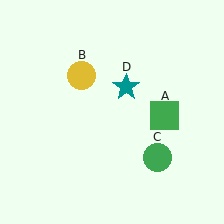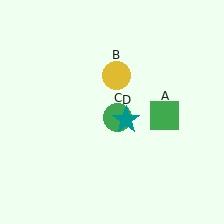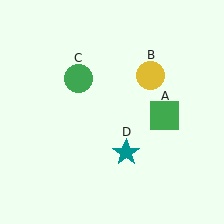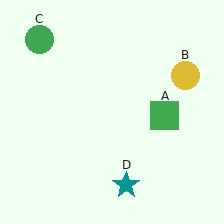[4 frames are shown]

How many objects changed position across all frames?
3 objects changed position: yellow circle (object B), green circle (object C), teal star (object D).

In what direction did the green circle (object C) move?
The green circle (object C) moved up and to the left.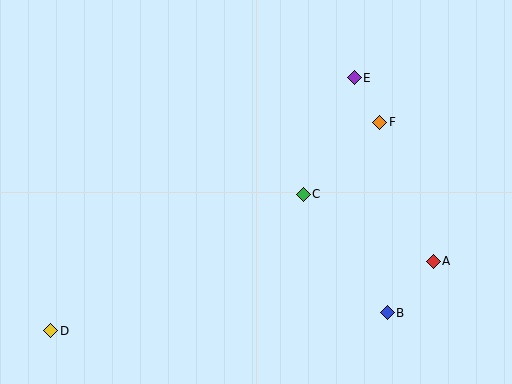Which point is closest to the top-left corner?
Point D is closest to the top-left corner.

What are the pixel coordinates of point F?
Point F is at (380, 122).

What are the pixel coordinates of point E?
Point E is at (354, 78).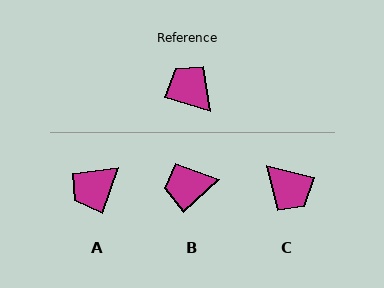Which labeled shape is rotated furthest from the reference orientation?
C, about 176 degrees away.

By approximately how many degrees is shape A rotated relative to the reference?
Approximately 87 degrees counter-clockwise.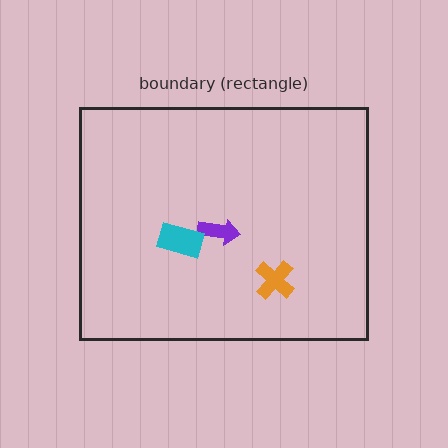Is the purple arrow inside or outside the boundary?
Inside.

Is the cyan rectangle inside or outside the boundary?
Inside.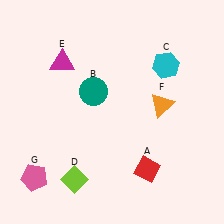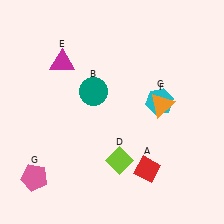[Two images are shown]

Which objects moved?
The objects that moved are: the cyan hexagon (C), the lime diamond (D).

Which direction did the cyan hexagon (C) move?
The cyan hexagon (C) moved down.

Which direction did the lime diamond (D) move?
The lime diamond (D) moved right.